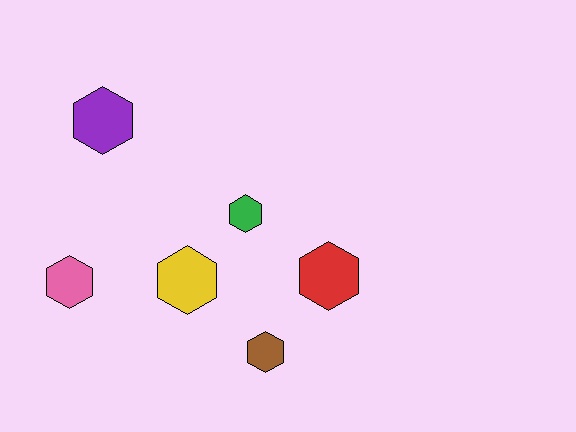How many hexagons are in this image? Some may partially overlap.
There are 6 hexagons.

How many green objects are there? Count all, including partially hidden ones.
There is 1 green object.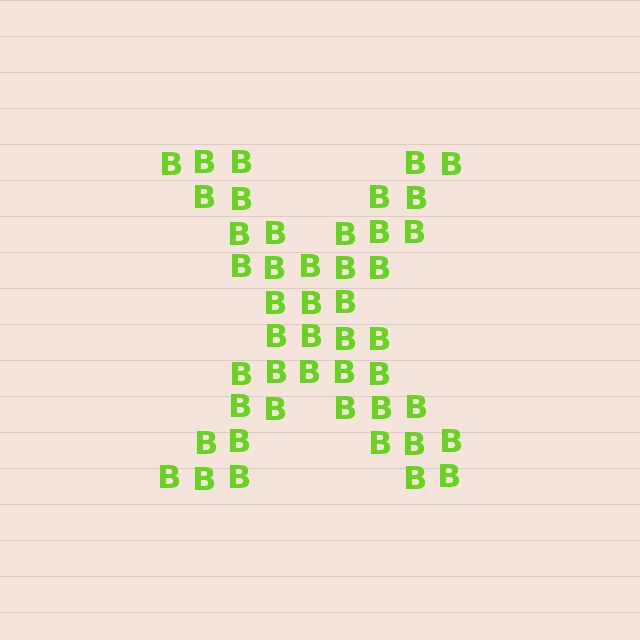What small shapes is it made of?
It is made of small letter B's.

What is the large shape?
The large shape is the letter X.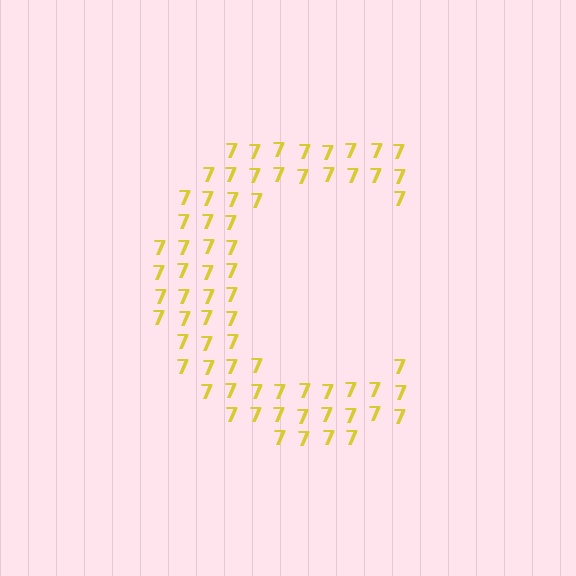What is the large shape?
The large shape is the letter C.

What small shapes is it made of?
It is made of small digit 7's.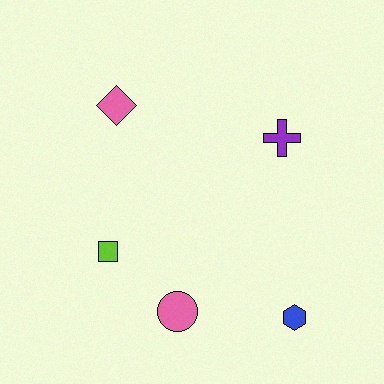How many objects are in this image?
There are 5 objects.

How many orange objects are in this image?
There are no orange objects.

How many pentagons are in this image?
There are no pentagons.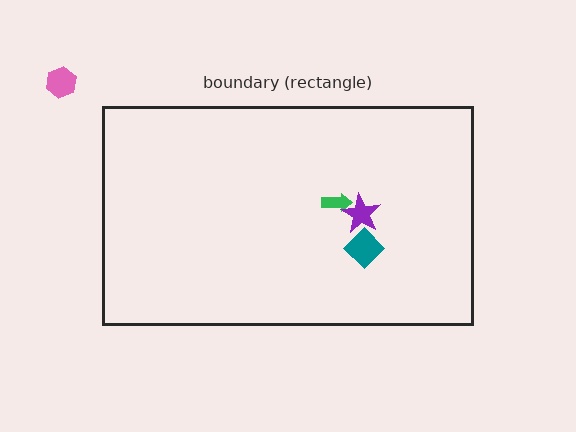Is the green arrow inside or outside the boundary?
Inside.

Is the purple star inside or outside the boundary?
Inside.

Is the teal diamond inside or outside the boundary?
Inside.